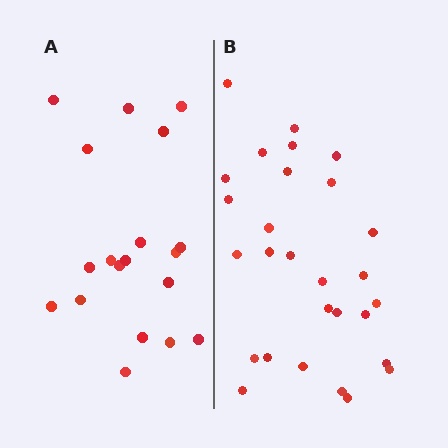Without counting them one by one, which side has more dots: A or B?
Region B (the right region) has more dots.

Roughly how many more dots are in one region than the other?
Region B has roughly 8 or so more dots than region A.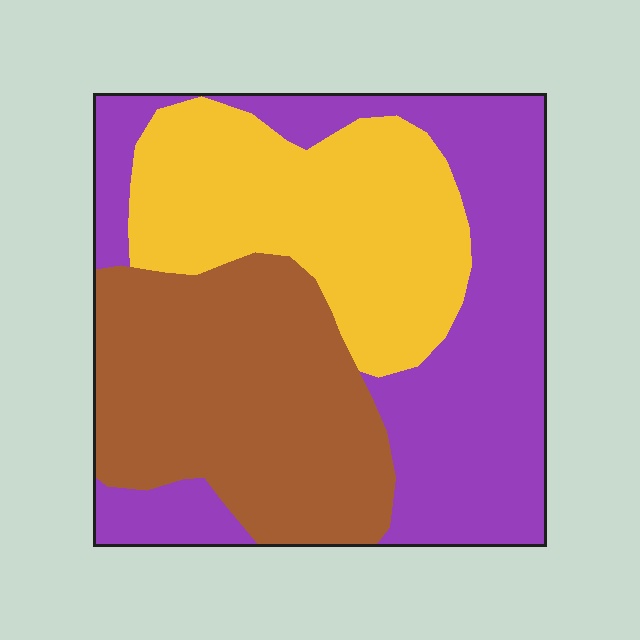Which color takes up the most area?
Purple, at roughly 40%.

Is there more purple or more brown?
Purple.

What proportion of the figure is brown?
Brown takes up between a quarter and a half of the figure.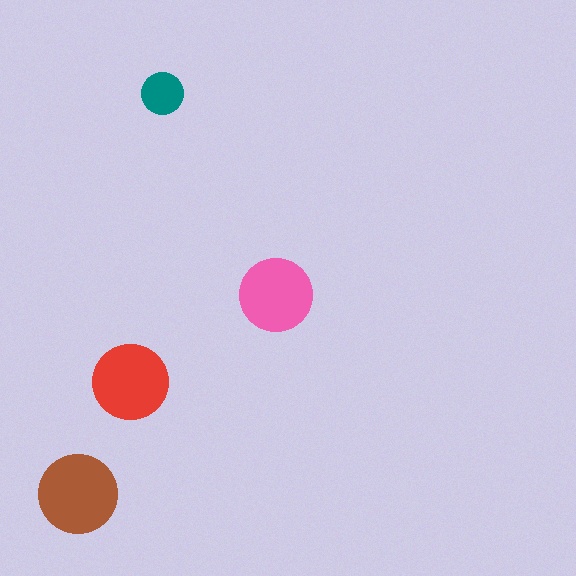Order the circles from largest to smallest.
the brown one, the red one, the pink one, the teal one.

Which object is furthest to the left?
The brown circle is leftmost.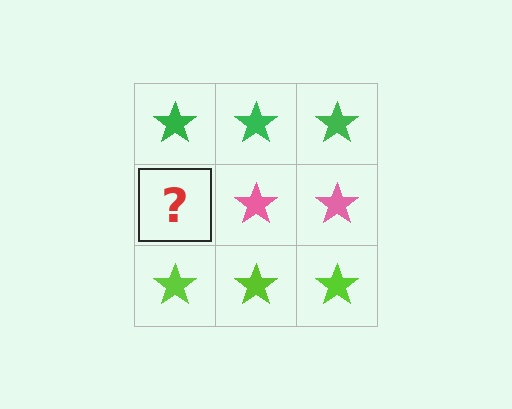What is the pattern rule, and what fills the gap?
The rule is that each row has a consistent color. The gap should be filled with a pink star.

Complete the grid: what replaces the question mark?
The question mark should be replaced with a pink star.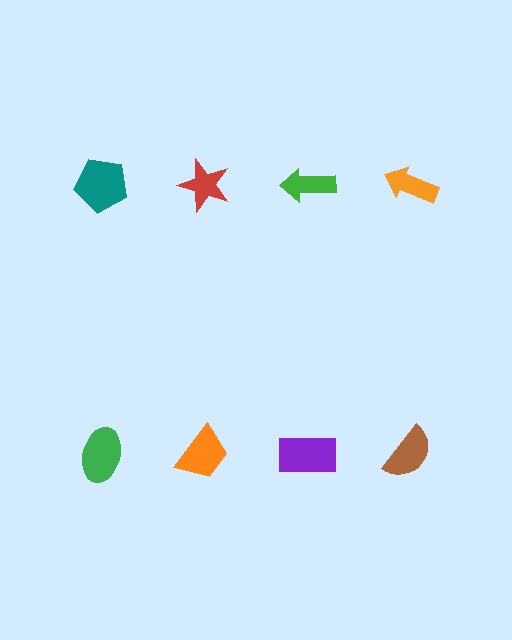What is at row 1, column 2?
A red star.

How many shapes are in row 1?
4 shapes.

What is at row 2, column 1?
A green ellipse.